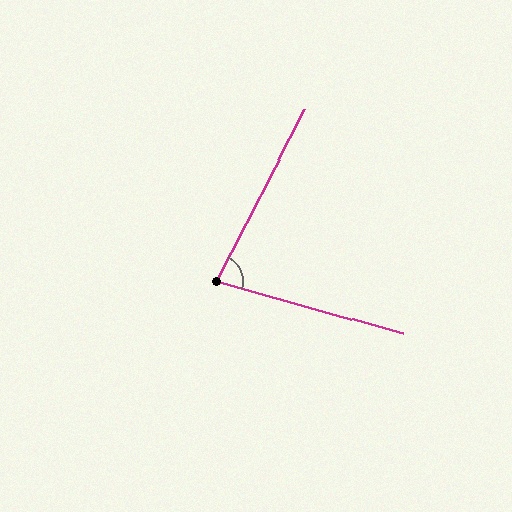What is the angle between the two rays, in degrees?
Approximately 78 degrees.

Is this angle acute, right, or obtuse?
It is acute.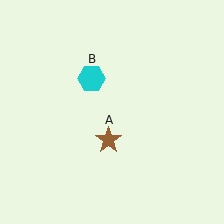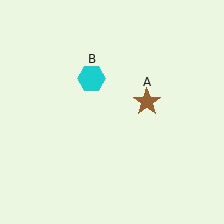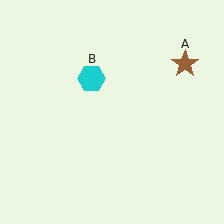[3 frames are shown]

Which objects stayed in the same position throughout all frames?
Cyan hexagon (object B) remained stationary.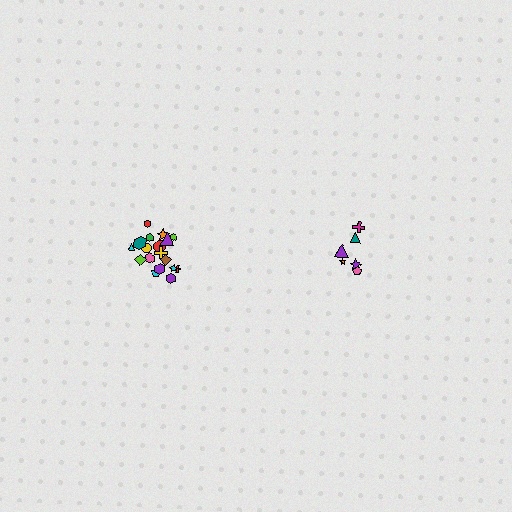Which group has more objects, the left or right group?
The left group.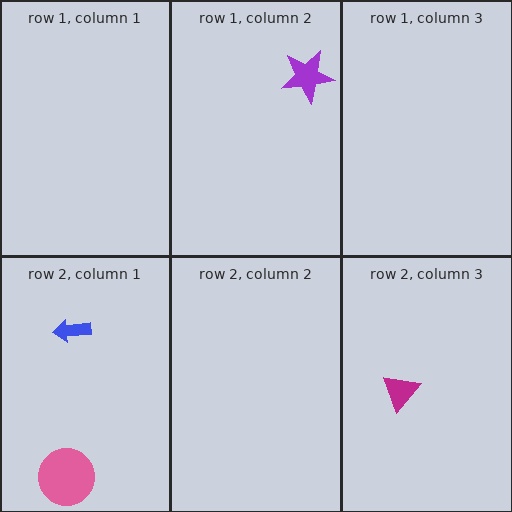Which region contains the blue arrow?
The row 2, column 1 region.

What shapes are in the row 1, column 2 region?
The purple star.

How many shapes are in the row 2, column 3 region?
1.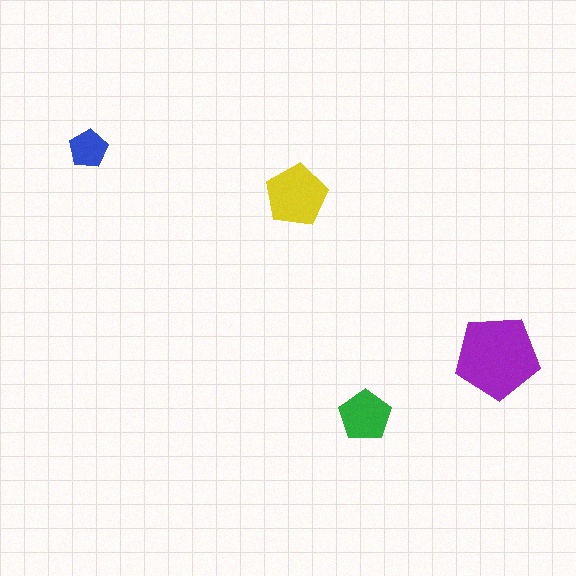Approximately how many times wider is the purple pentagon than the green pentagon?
About 1.5 times wider.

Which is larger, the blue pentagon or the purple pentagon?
The purple one.